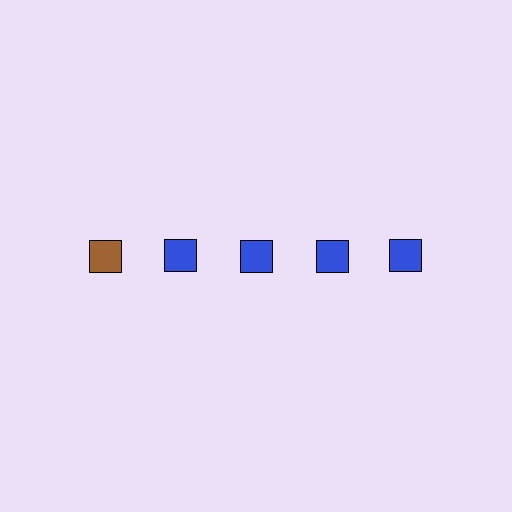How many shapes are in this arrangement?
There are 5 shapes arranged in a grid pattern.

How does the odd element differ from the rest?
It has a different color: brown instead of blue.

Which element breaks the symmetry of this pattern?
The brown square in the top row, leftmost column breaks the symmetry. All other shapes are blue squares.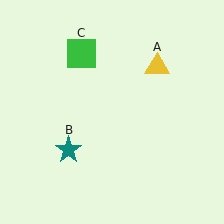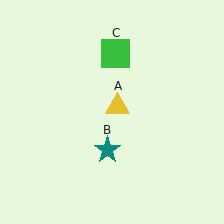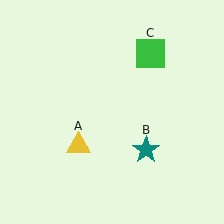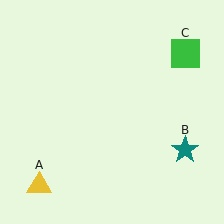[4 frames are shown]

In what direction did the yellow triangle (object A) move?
The yellow triangle (object A) moved down and to the left.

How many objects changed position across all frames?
3 objects changed position: yellow triangle (object A), teal star (object B), green square (object C).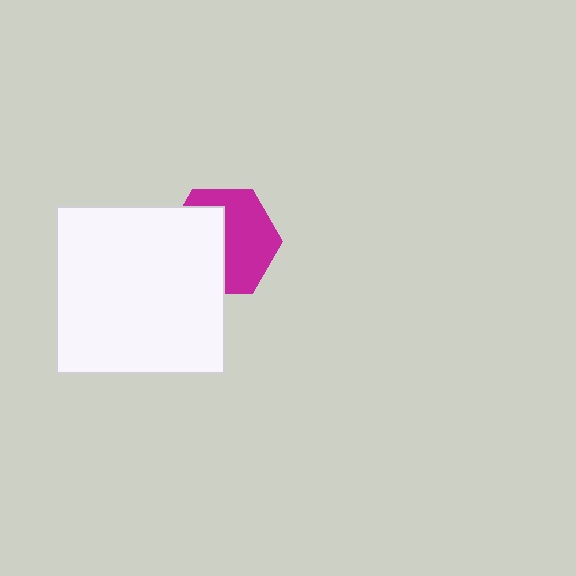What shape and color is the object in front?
The object in front is a white square.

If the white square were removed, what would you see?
You would see the complete magenta hexagon.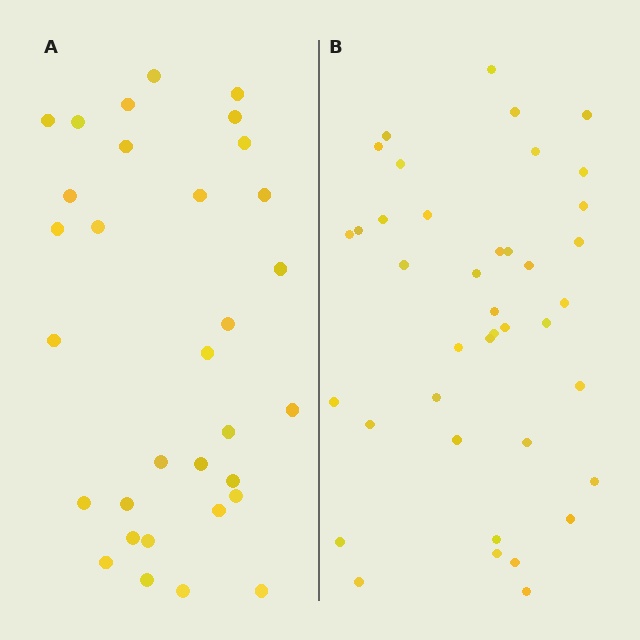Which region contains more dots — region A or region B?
Region B (the right region) has more dots.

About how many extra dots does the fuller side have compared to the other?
Region B has roughly 8 or so more dots than region A.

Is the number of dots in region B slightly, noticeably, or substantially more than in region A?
Region B has noticeably more, but not dramatically so. The ratio is roughly 1.2 to 1.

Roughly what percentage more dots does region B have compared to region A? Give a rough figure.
About 25% more.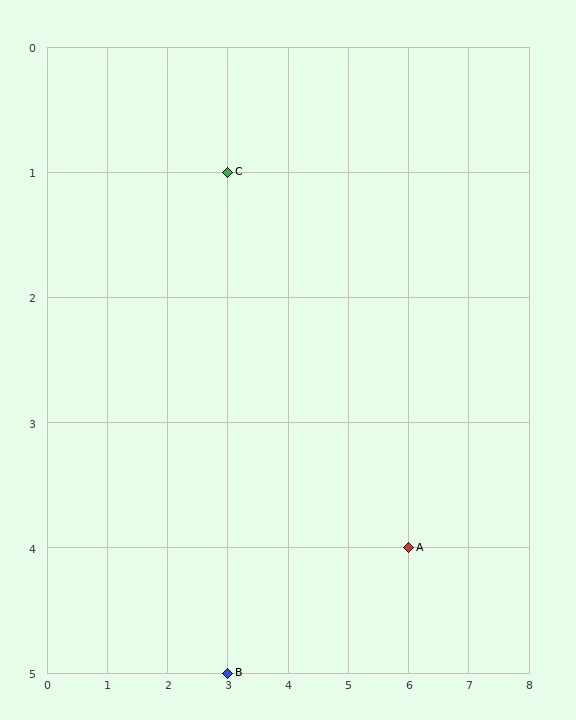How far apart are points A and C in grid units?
Points A and C are 3 columns and 3 rows apart (about 4.2 grid units diagonally).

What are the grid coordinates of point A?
Point A is at grid coordinates (6, 4).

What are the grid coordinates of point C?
Point C is at grid coordinates (3, 1).